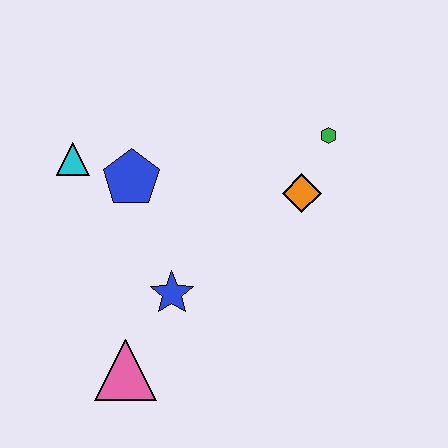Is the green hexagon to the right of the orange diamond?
Yes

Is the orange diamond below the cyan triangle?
Yes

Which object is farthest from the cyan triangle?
The green hexagon is farthest from the cyan triangle.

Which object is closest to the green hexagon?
The orange diamond is closest to the green hexagon.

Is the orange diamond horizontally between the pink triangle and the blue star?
No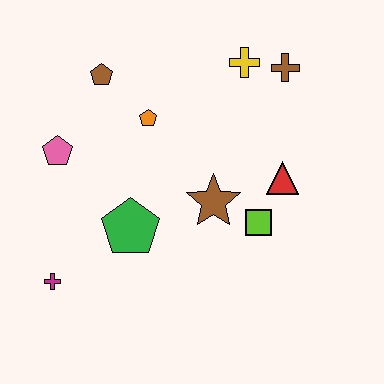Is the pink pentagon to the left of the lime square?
Yes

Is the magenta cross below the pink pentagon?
Yes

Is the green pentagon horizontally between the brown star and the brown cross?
No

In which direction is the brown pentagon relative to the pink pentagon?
The brown pentagon is above the pink pentagon.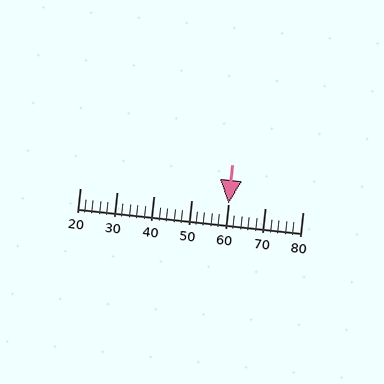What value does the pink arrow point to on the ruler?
The pink arrow points to approximately 60.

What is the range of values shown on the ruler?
The ruler shows values from 20 to 80.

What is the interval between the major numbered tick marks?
The major tick marks are spaced 10 units apart.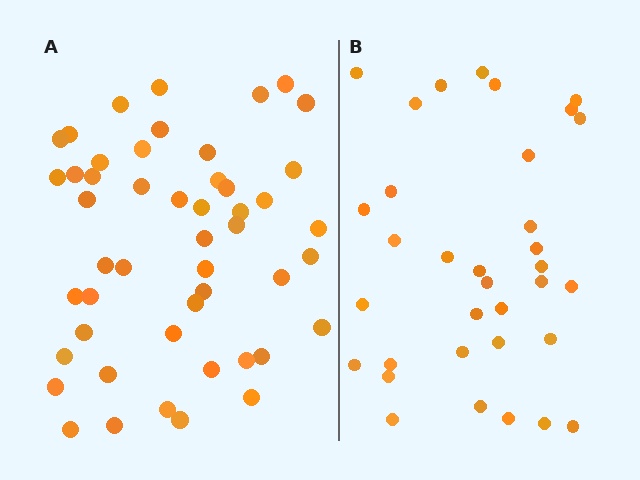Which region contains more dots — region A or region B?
Region A (the left region) has more dots.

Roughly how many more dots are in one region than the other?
Region A has approximately 15 more dots than region B.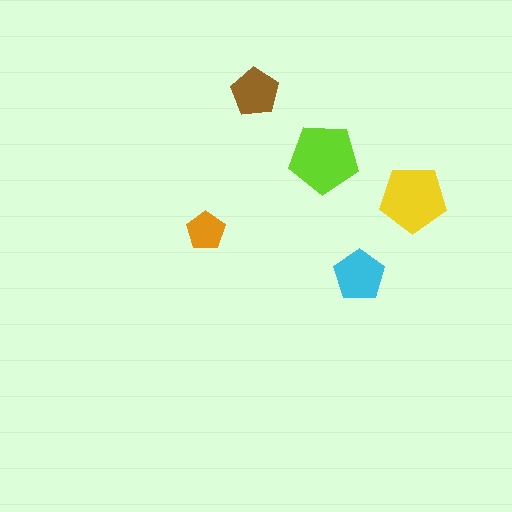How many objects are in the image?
There are 5 objects in the image.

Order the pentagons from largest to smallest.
the lime one, the yellow one, the cyan one, the brown one, the orange one.